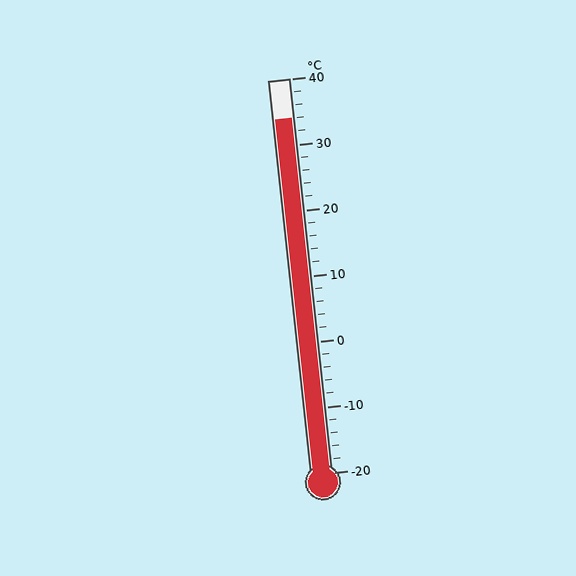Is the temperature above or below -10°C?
The temperature is above -10°C.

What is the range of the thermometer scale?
The thermometer scale ranges from -20°C to 40°C.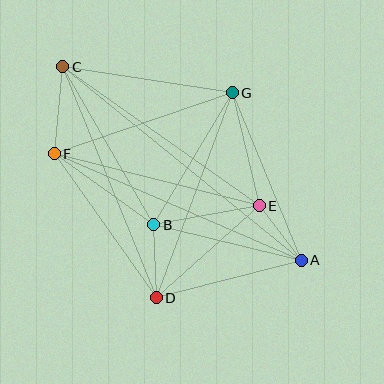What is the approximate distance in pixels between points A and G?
The distance between A and G is approximately 181 pixels.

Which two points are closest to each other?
Points A and E are closest to each other.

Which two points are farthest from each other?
Points A and C are farthest from each other.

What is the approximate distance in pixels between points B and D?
The distance between B and D is approximately 73 pixels.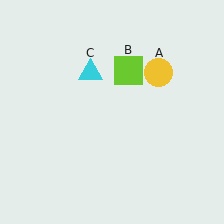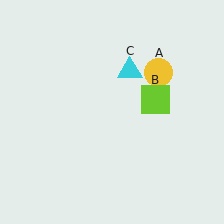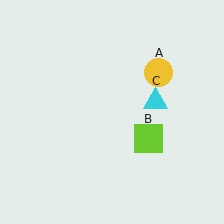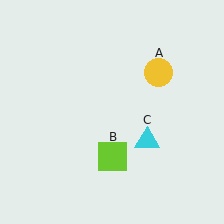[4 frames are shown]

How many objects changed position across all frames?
2 objects changed position: lime square (object B), cyan triangle (object C).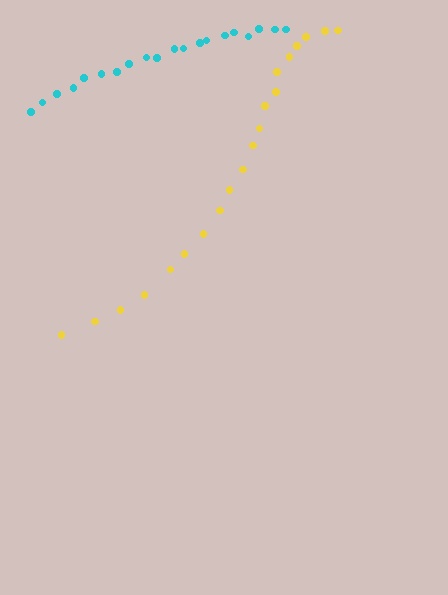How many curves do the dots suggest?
There are 2 distinct paths.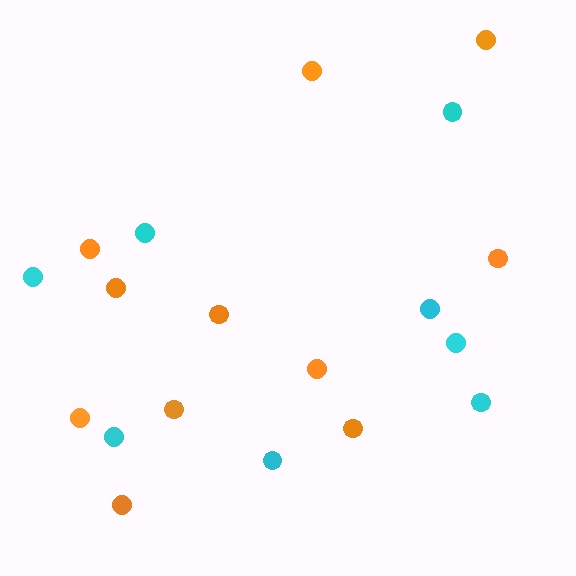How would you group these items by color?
There are 2 groups: one group of orange circles (11) and one group of cyan circles (8).